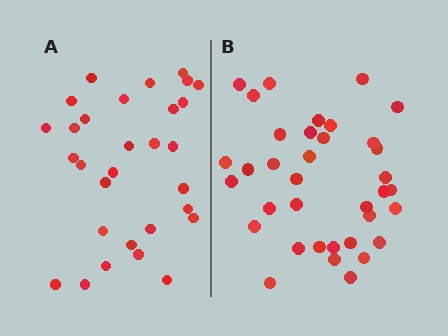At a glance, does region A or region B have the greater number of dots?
Region B (the right region) has more dots.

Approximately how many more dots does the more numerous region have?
Region B has about 6 more dots than region A.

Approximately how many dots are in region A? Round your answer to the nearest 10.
About 30 dots.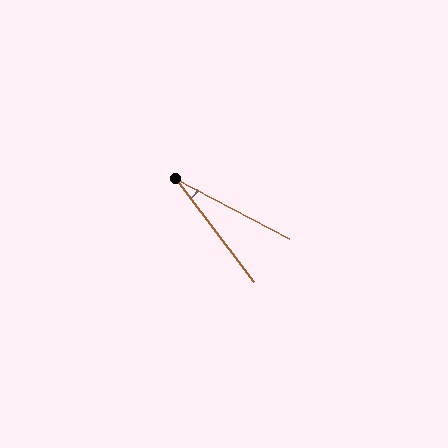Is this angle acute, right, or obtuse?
It is acute.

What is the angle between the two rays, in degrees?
Approximately 25 degrees.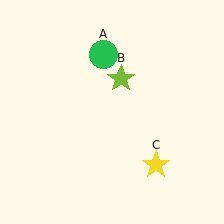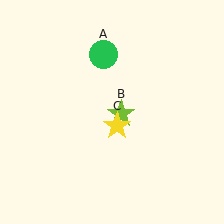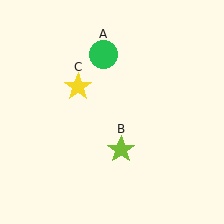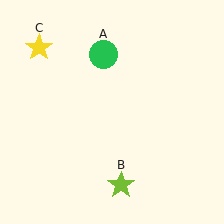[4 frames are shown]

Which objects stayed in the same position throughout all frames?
Green circle (object A) remained stationary.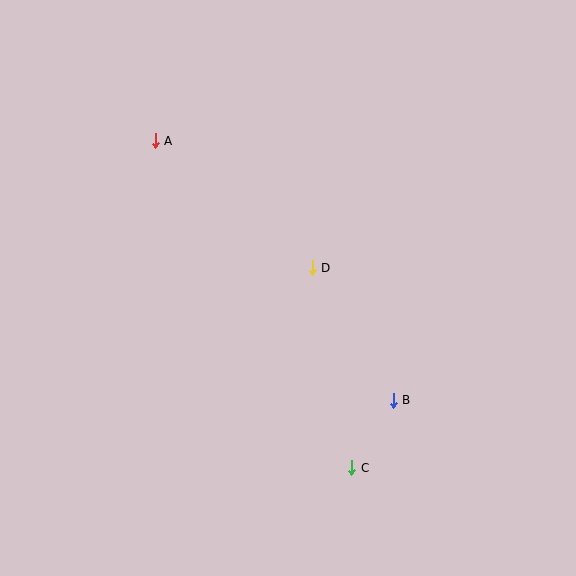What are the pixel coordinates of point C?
Point C is at (352, 468).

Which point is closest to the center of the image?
Point D at (312, 268) is closest to the center.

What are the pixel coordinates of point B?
Point B is at (393, 400).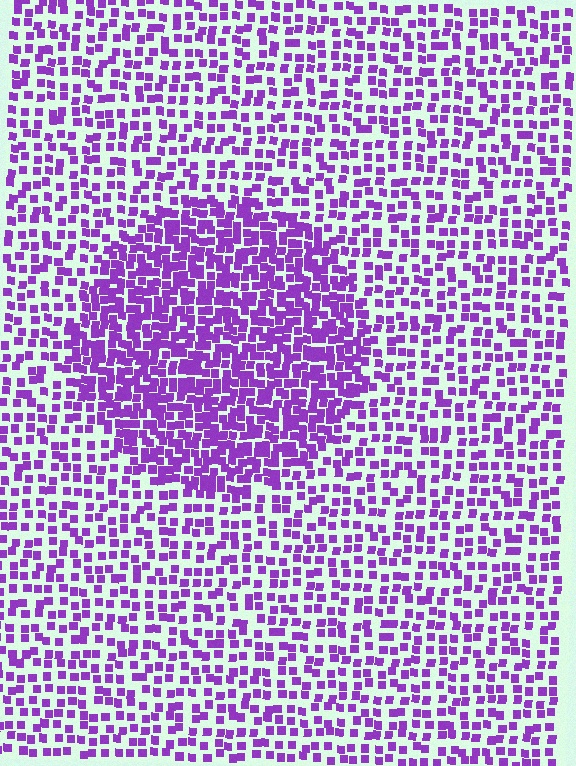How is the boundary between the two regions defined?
The boundary is defined by a change in element density (approximately 1.9x ratio). All elements are the same color, size, and shape.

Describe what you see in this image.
The image contains small purple elements arranged at two different densities. A circle-shaped region is visible where the elements are more densely packed than the surrounding area.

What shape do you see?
I see a circle.